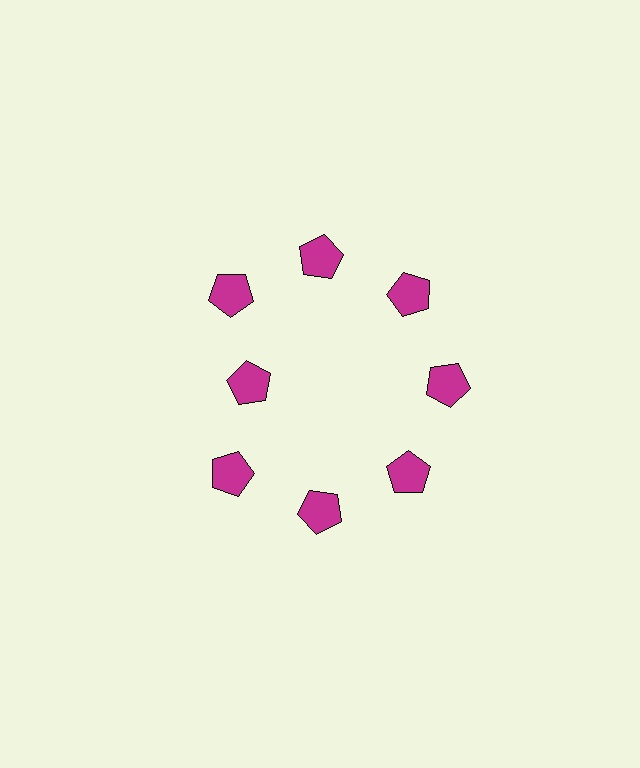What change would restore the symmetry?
The symmetry would be restored by moving it outward, back onto the ring so that all 8 pentagons sit at equal angles and equal distance from the center.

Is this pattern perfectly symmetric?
No. The 8 magenta pentagons are arranged in a ring, but one element near the 9 o'clock position is pulled inward toward the center, breaking the 8-fold rotational symmetry.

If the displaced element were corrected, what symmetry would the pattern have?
It would have 8-fold rotational symmetry — the pattern would map onto itself every 45 degrees.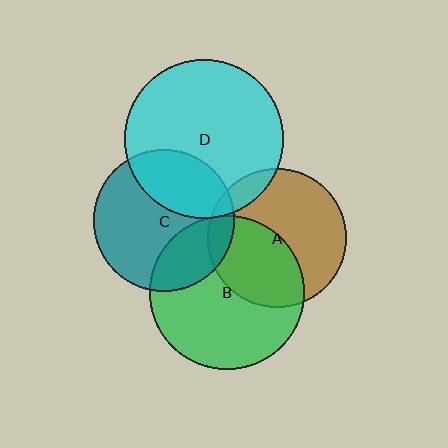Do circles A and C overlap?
Yes.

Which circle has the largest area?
Circle D (cyan).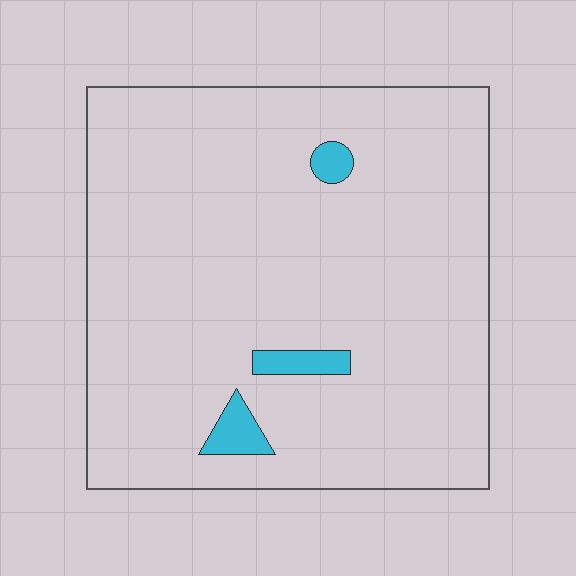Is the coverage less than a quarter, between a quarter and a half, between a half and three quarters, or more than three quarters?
Less than a quarter.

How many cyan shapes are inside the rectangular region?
3.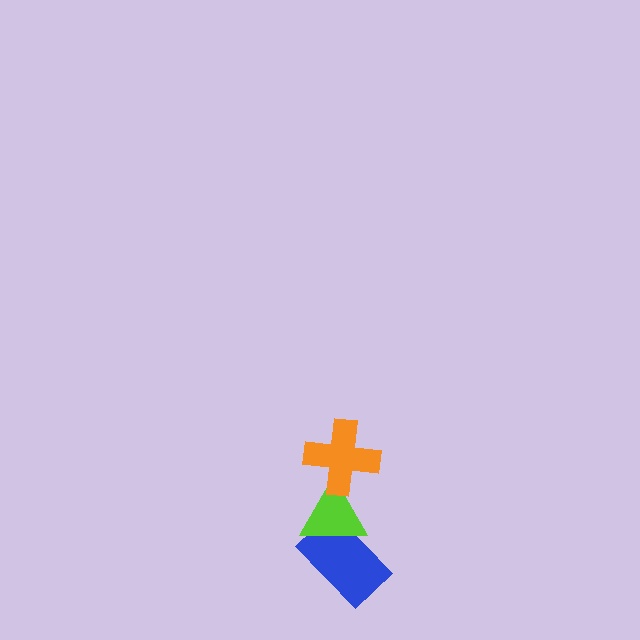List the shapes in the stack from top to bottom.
From top to bottom: the orange cross, the lime triangle, the blue rectangle.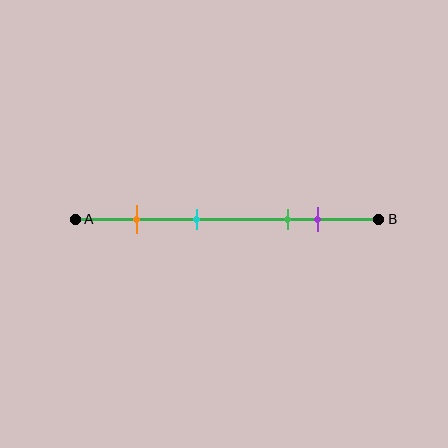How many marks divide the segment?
There are 4 marks dividing the segment.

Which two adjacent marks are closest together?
The green and purple marks are the closest adjacent pair.